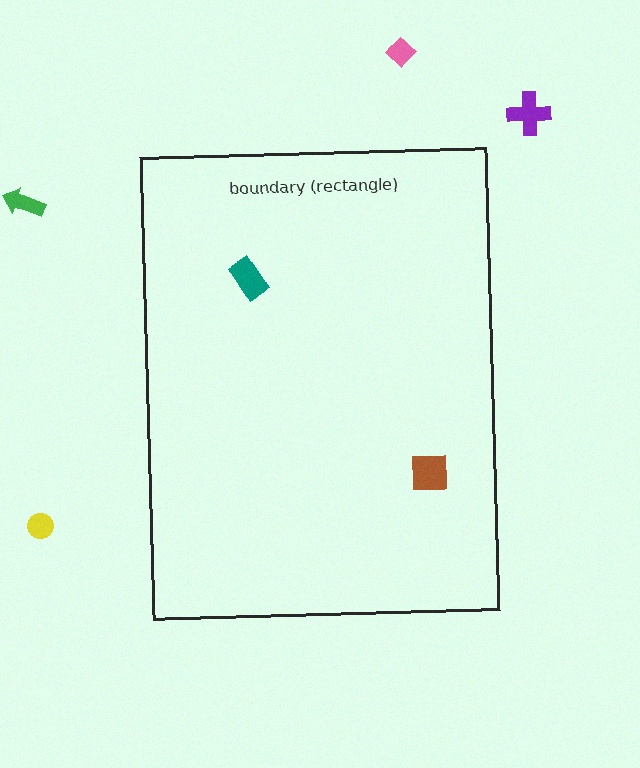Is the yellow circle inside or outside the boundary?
Outside.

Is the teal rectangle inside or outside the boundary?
Inside.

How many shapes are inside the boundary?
2 inside, 4 outside.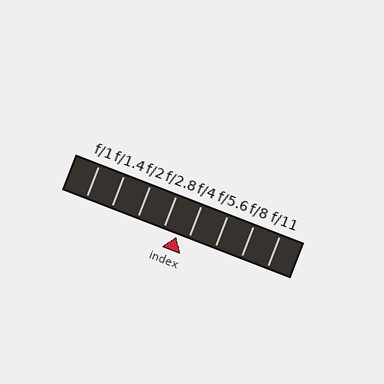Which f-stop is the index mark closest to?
The index mark is closest to f/4.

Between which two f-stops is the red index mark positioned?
The index mark is between f/2.8 and f/4.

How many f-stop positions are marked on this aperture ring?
There are 8 f-stop positions marked.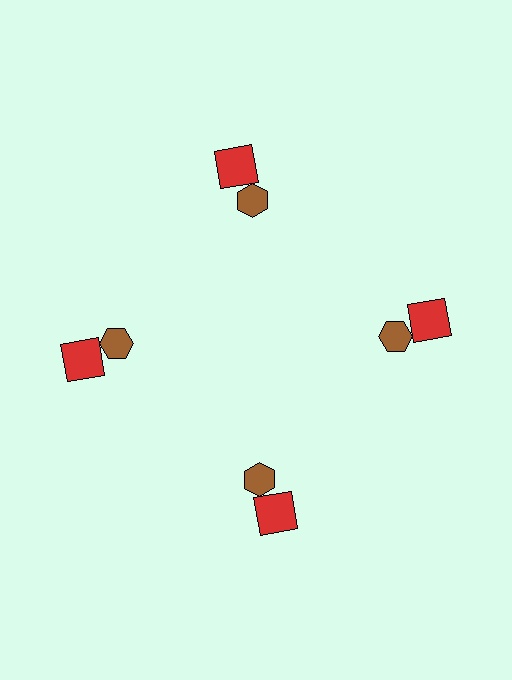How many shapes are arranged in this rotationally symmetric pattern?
There are 8 shapes, arranged in 4 groups of 2.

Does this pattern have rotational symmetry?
Yes, this pattern has 4-fold rotational symmetry. It looks the same after rotating 90 degrees around the center.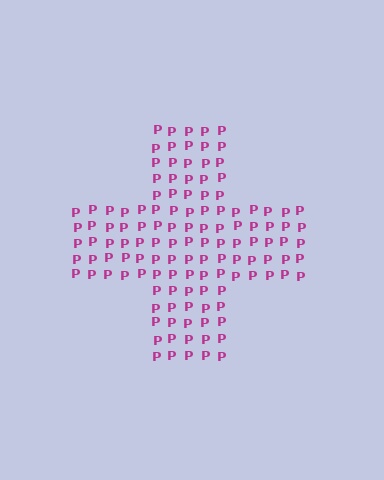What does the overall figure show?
The overall figure shows a cross.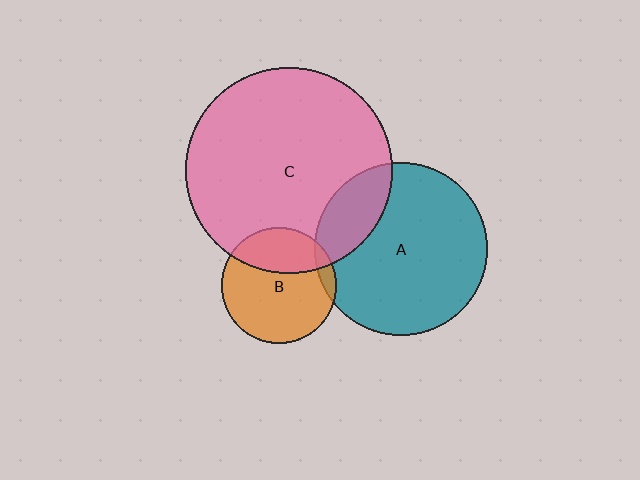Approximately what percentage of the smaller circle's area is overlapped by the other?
Approximately 30%.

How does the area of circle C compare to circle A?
Approximately 1.4 times.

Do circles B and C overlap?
Yes.